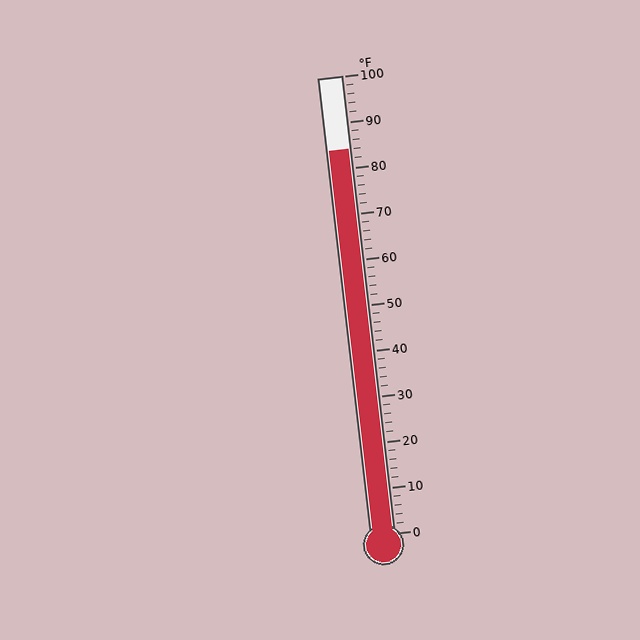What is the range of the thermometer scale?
The thermometer scale ranges from 0°F to 100°F.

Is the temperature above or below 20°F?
The temperature is above 20°F.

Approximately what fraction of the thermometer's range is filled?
The thermometer is filled to approximately 85% of its range.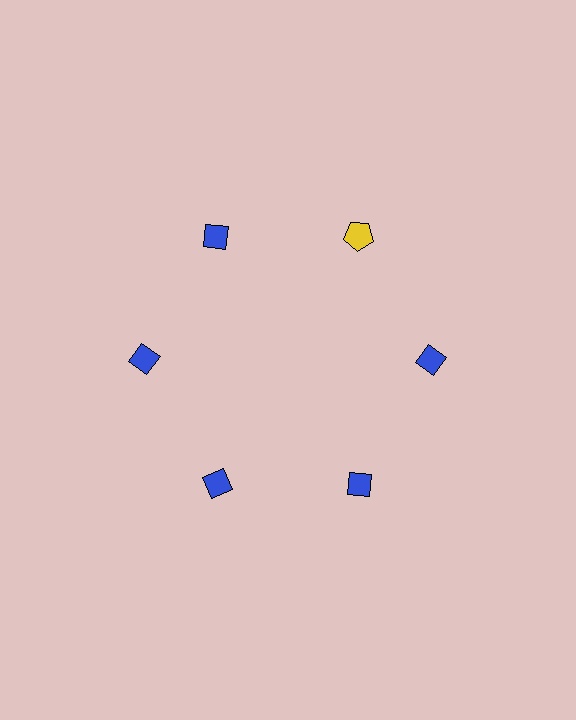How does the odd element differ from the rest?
It differs in both color (yellow instead of blue) and shape (pentagon instead of diamond).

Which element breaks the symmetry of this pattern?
The yellow pentagon at roughly the 1 o'clock position breaks the symmetry. All other shapes are blue diamonds.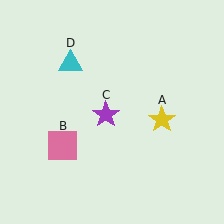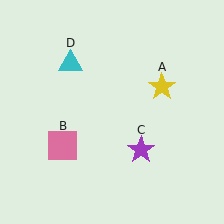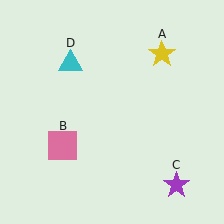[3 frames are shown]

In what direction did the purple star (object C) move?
The purple star (object C) moved down and to the right.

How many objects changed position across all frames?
2 objects changed position: yellow star (object A), purple star (object C).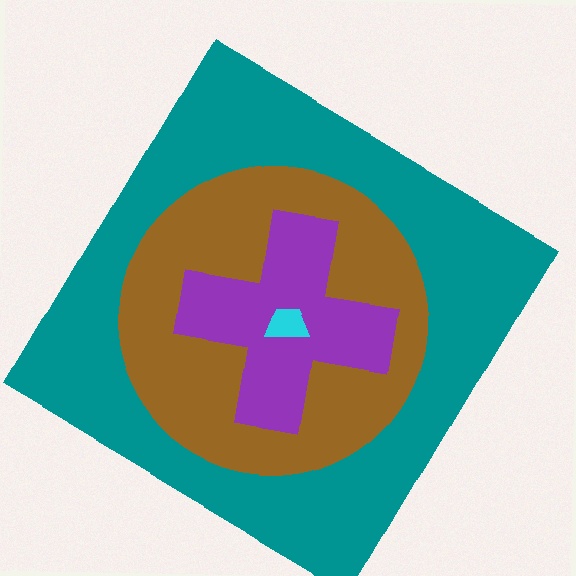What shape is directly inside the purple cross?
The cyan trapezoid.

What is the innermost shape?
The cyan trapezoid.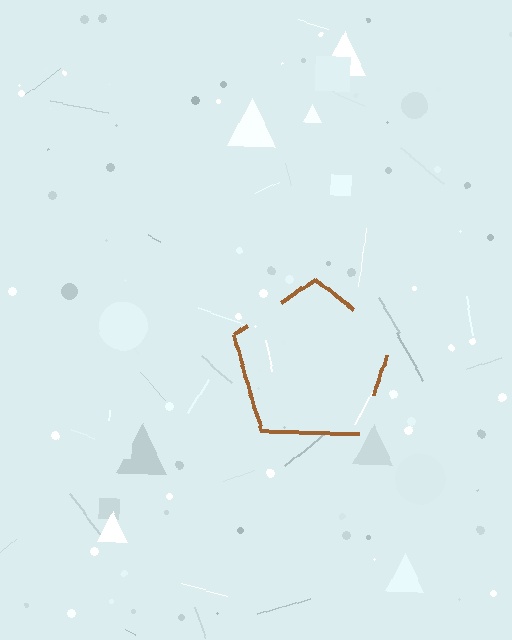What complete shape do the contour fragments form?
The contour fragments form a pentagon.